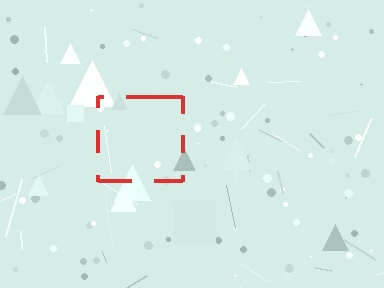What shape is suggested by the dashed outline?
The dashed outline suggests a square.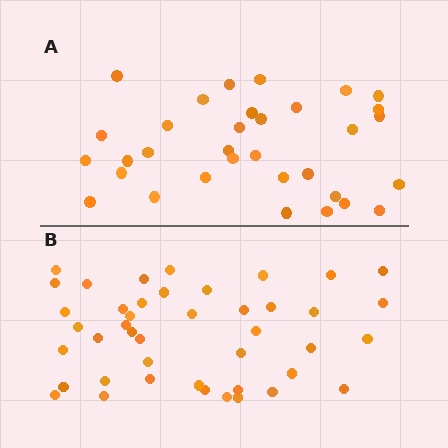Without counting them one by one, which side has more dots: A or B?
Region B (the bottom region) has more dots.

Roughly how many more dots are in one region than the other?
Region B has roughly 10 or so more dots than region A.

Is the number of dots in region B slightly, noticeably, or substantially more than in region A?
Region B has noticeably more, but not dramatically so. The ratio is roughly 1.3 to 1.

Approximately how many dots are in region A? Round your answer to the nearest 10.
About 30 dots. (The exact count is 33, which rounds to 30.)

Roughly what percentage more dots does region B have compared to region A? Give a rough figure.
About 30% more.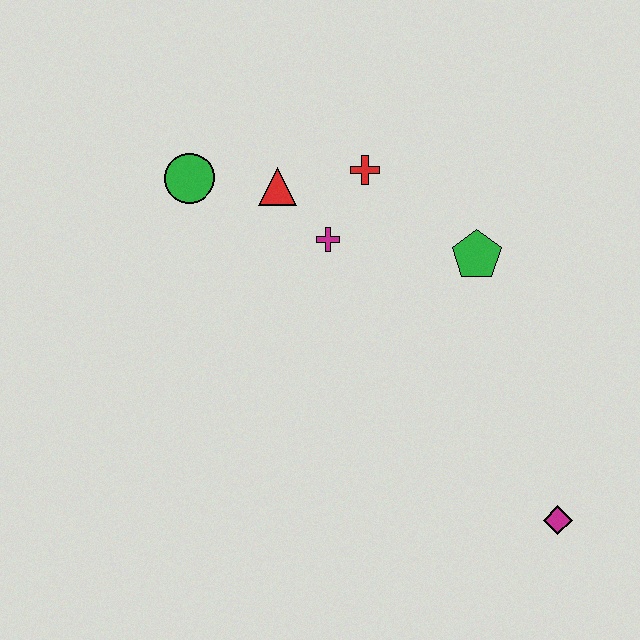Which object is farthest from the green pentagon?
The green circle is farthest from the green pentagon.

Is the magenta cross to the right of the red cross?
No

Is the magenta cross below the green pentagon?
No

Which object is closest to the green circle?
The red triangle is closest to the green circle.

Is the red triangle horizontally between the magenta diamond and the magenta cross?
No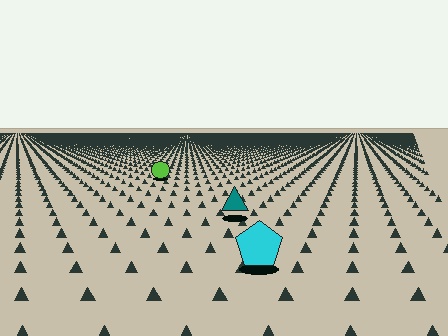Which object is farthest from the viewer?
The lime circle is farthest from the viewer. It appears smaller and the ground texture around it is denser.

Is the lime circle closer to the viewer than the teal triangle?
No. The teal triangle is closer — you can tell from the texture gradient: the ground texture is coarser near it.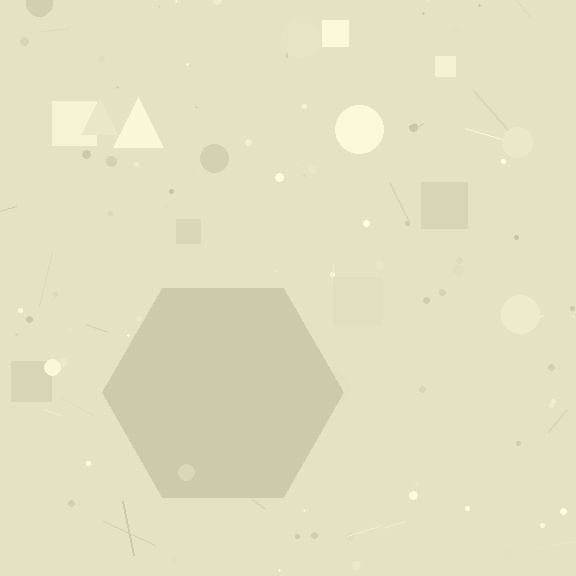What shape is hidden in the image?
A hexagon is hidden in the image.